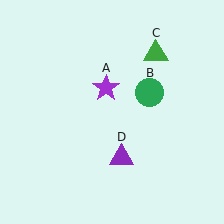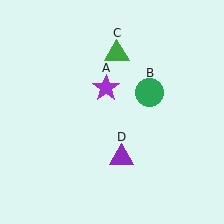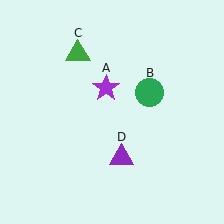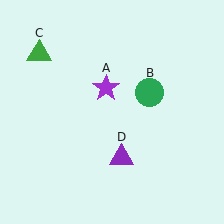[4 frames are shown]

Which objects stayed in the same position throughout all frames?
Purple star (object A) and green circle (object B) and purple triangle (object D) remained stationary.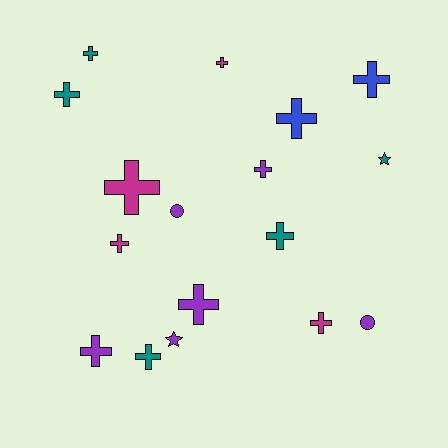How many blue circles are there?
There are no blue circles.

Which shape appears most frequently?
Cross, with 13 objects.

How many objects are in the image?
There are 17 objects.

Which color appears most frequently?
Purple, with 6 objects.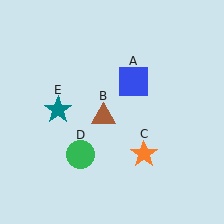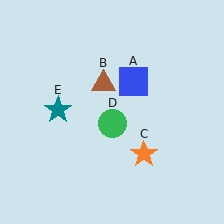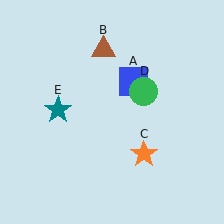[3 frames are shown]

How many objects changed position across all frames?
2 objects changed position: brown triangle (object B), green circle (object D).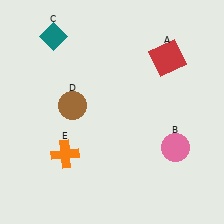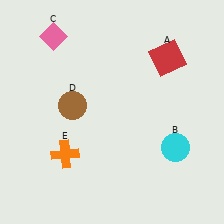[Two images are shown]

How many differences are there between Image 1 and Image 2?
There are 2 differences between the two images.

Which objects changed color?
B changed from pink to cyan. C changed from teal to pink.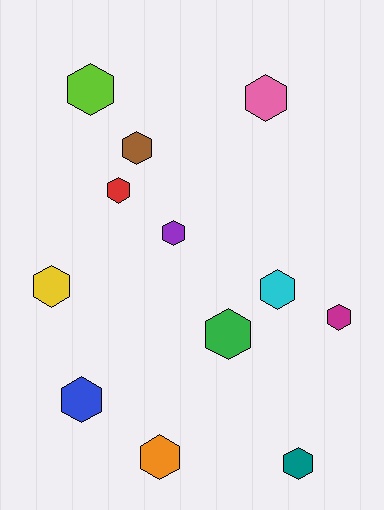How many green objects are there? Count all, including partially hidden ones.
There is 1 green object.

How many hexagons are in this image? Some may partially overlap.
There are 12 hexagons.